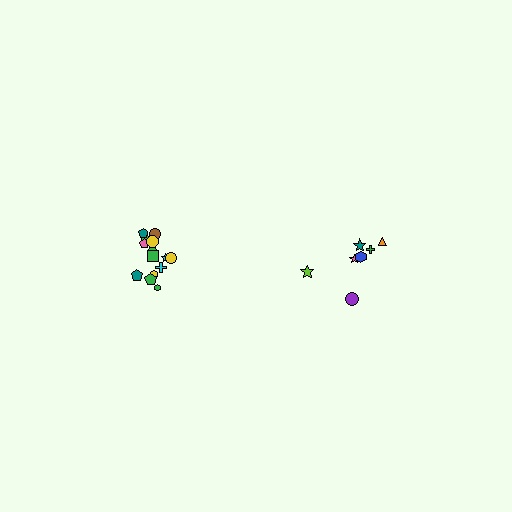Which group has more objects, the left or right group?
The left group.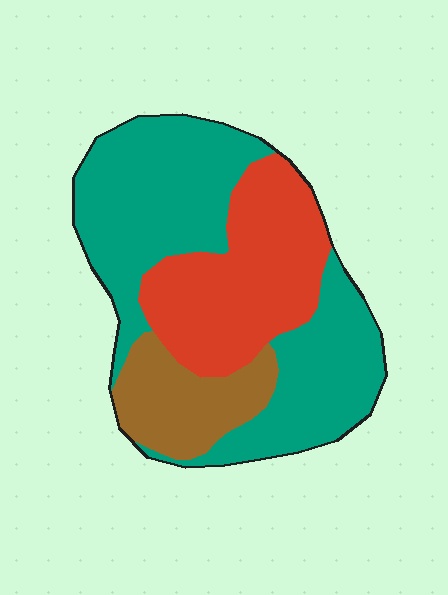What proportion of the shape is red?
Red covers about 30% of the shape.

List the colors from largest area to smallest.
From largest to smallest: teal, red, brown.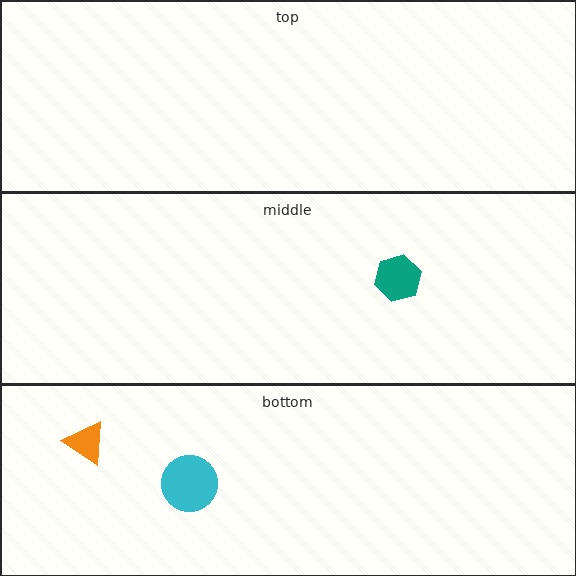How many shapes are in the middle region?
1.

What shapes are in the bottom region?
The orange triangle, the cyan circle.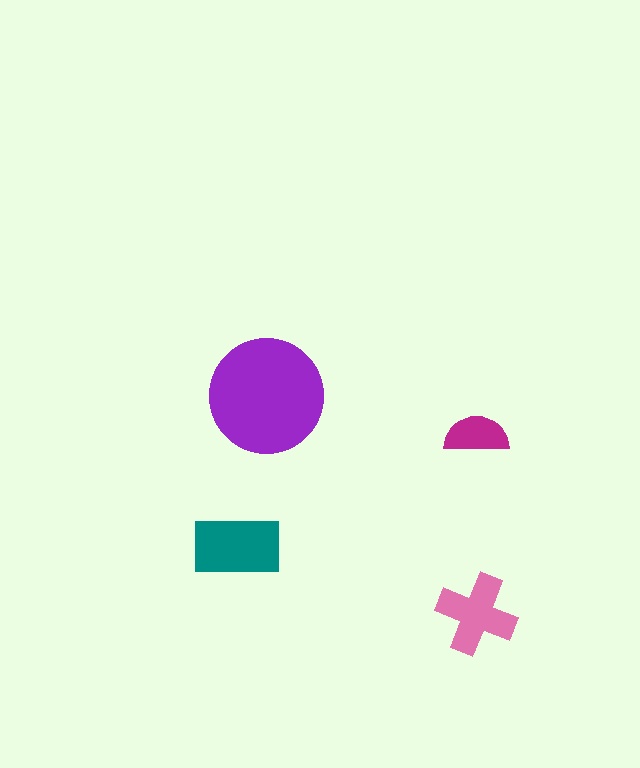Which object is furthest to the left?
The teal rectangle is leftmost.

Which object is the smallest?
The magenta semicircle.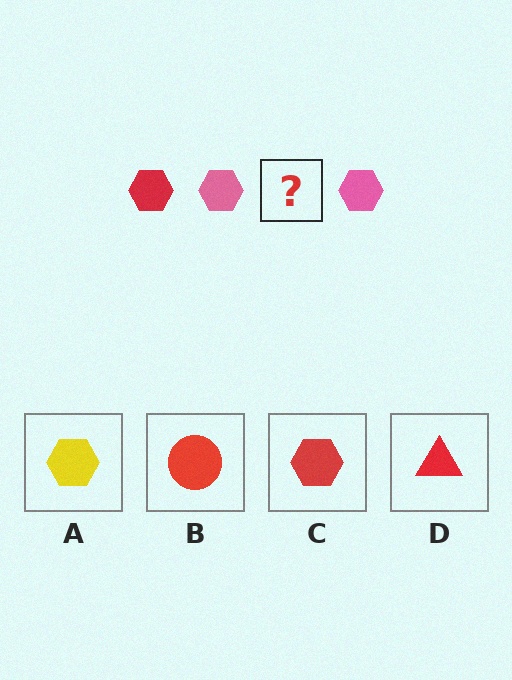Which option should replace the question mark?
Option C.